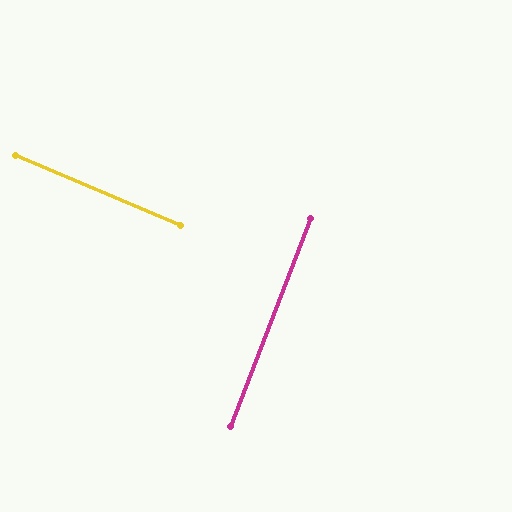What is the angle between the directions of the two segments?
Approximately 88 degrees.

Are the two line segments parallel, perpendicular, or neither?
Perpendicular — they meet at approximately 88°.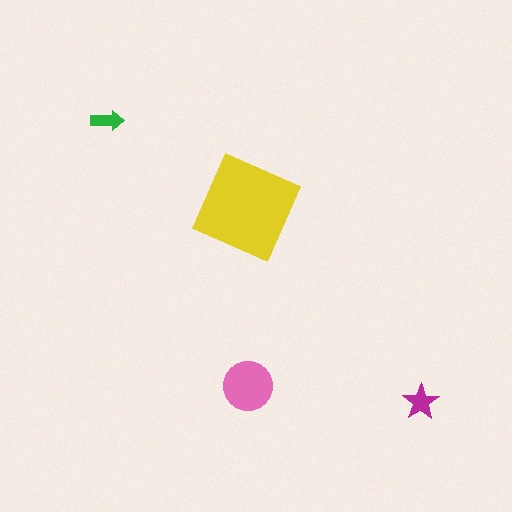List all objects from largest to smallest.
The yellow diamond, the pink circle, the magenta star, the green arrow.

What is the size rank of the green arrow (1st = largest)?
4th.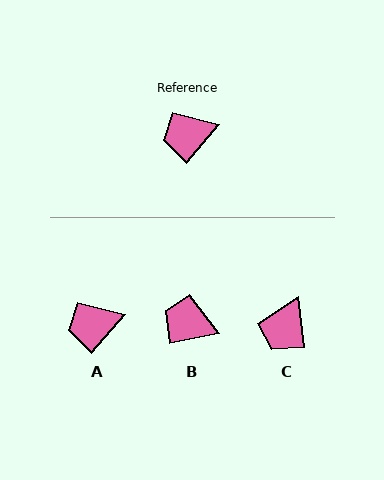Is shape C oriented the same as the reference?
No, it is off by about 47 degrees.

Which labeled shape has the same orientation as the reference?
A.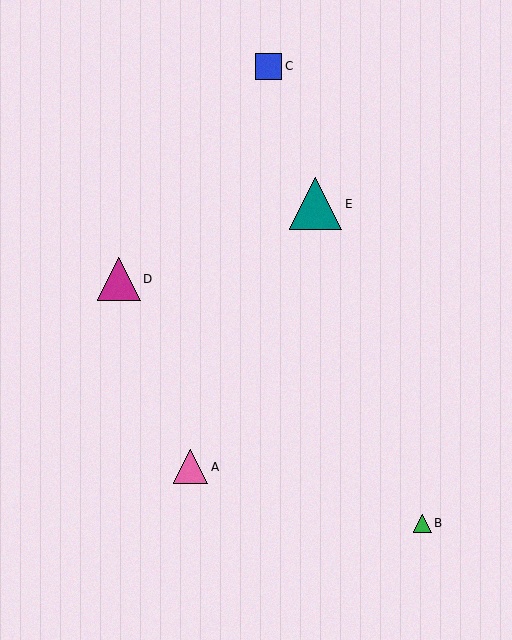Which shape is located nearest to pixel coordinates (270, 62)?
The blue square (labeled C) at (268, 66) is nearest to that location.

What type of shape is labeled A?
Shape A is a pink triangle.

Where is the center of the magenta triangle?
The center of the magenta triangle is at (119, 279).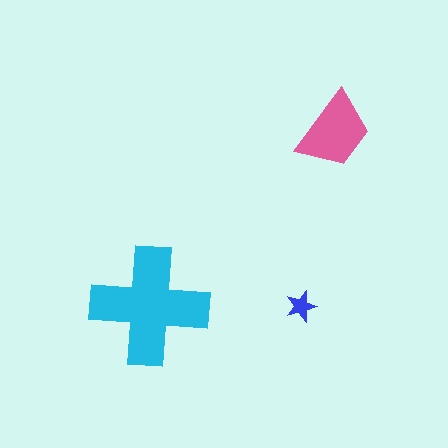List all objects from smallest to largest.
The blue star, the pink trapezoid, the cyan cross.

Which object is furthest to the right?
The pink trapezoid is rightmost.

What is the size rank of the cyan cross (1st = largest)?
1st.